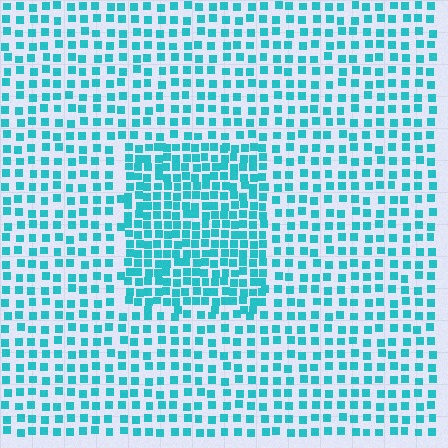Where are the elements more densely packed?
The elements are more densely packed inside the rectangle boundary.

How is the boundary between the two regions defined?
The boundary is defined by a change in element density (approximately 1.8x ratio). All elements are the same color, size, and shape.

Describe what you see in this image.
The image contains small cyan elements arranged at two different densities. A rectangle-shaped region is visible where the elements are more densely packed than the surrounding area.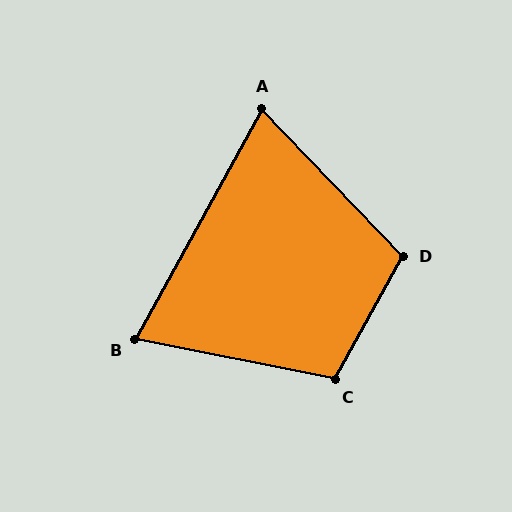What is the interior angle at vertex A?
Approximately 73 degrees (acute).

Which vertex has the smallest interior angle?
B, at approximately 73 degrees.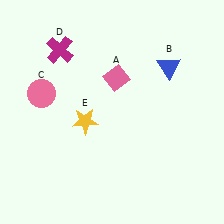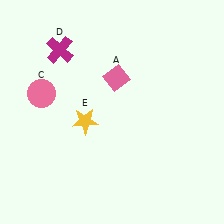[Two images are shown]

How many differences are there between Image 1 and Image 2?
There is 1 difference between the two images.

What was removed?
The blue triangle (B) was removed in Image 2.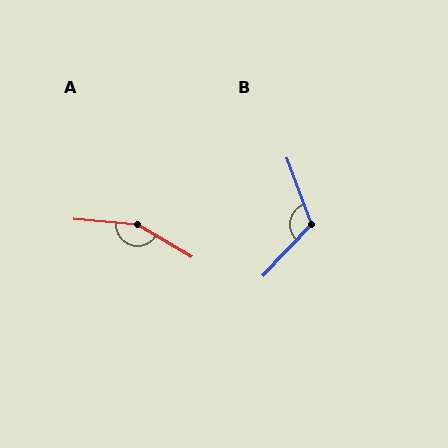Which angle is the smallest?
B, at approximately 117 degrees.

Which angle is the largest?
A, at approximately 155 degrees.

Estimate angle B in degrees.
Approximately 117 degrees.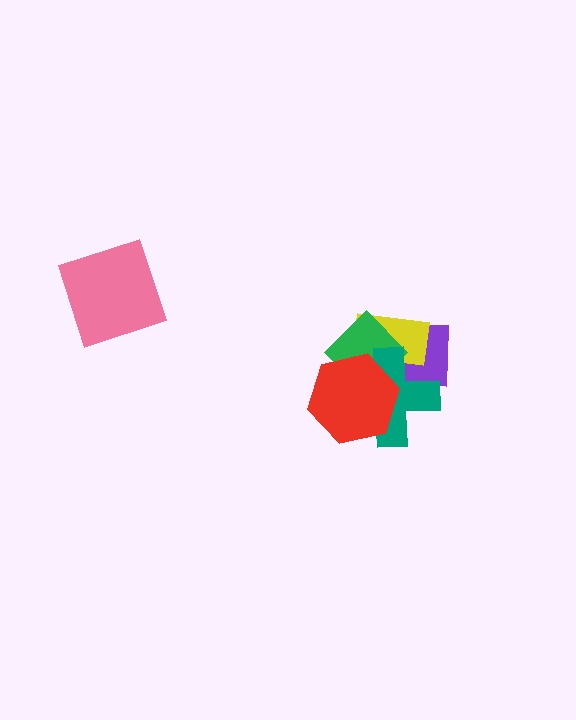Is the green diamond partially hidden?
Yes, it is partially covered by another shape.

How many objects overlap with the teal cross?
4 objects overlap with the teal cross.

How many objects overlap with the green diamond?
4 objects overlap with the green diamond.